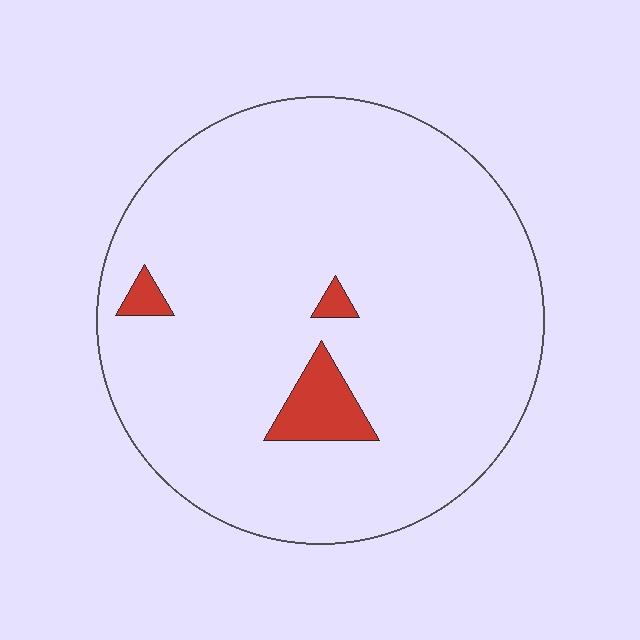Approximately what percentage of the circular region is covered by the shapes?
Approximately 5%.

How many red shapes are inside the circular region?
3.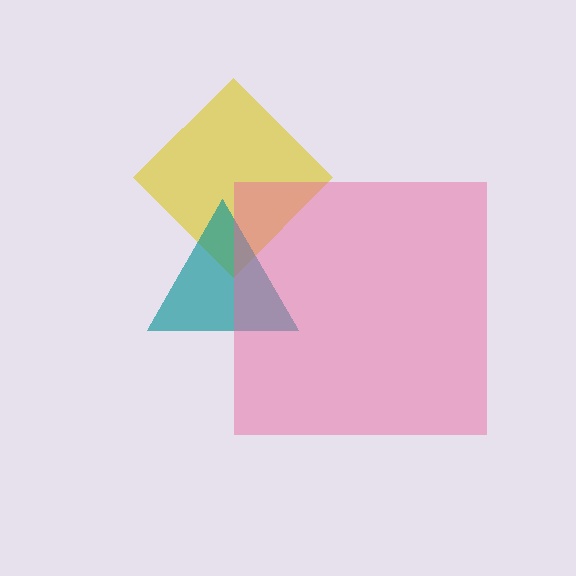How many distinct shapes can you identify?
There are 3 distinct shapes: a yellow diamond, a teal triangle, a pink square.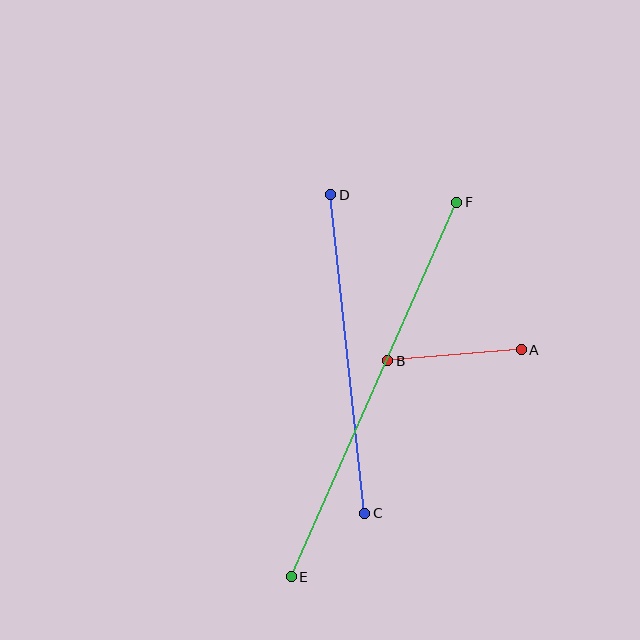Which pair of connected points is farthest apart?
Points E and F are farthest apart.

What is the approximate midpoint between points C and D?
The midpoint is at approximately (348, 354) pixels.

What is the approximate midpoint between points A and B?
The midpoint is at approximately (454, 355) pixels.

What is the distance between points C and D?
The distance is approximately 320 pixels.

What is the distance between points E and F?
The distance is approximately 409 pixels.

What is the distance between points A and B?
The distance is approximately 134 pixels.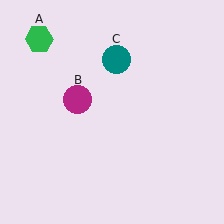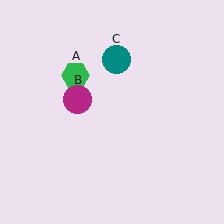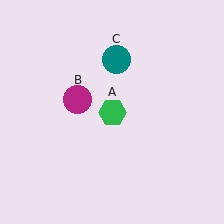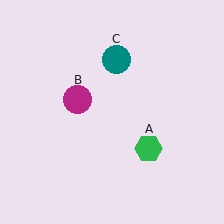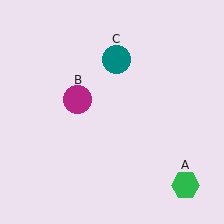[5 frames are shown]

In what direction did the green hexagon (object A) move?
The green hexagon (object A) moved down and to the right.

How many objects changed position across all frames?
1 object changed position: green hexagon (object A).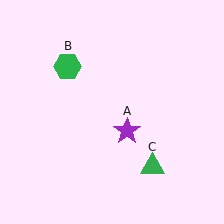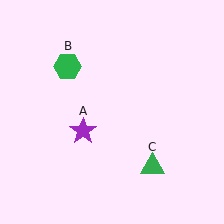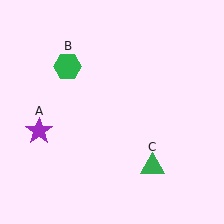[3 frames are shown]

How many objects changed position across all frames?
1 object changed position: purple star (object A).